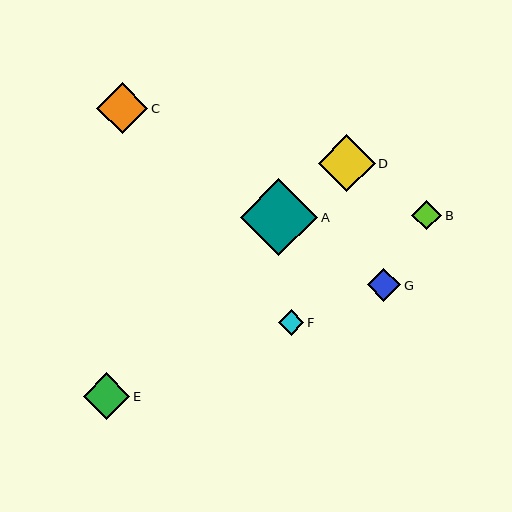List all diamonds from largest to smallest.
From largest to smallest: A, D, C, E, G, B, F.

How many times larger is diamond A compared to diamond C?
Diamond A is approximately 1.5 times the size of diamond C.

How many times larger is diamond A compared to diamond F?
Diamond A is approximately 3.0 times the size of diamond F.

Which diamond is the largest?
Diamond A is the largest with a size of approximately 78 pixels.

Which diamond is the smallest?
Diamond F is the smallest with a size of approximately 25 pixels.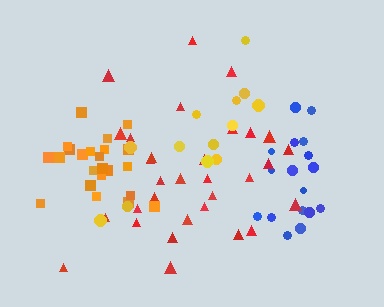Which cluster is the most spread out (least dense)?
Yellow.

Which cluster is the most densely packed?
Orange.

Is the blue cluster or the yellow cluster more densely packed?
Blue.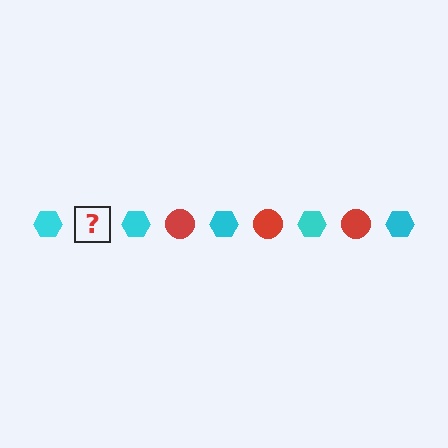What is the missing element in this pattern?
The missing element is a red circle.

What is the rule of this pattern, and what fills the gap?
The rule is that the pattern alternates between cyan hexagon and red circle. The gap should be filled with a red circle.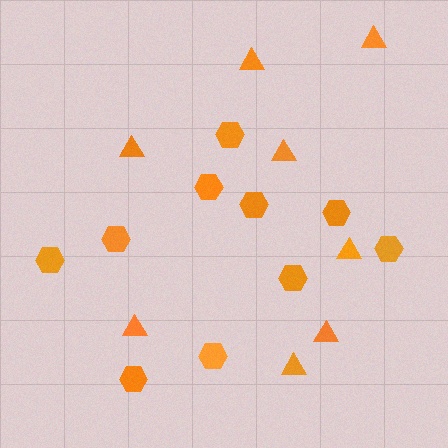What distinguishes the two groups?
There are 2 groups: one group of triangles (8) and one group of hexagons (10).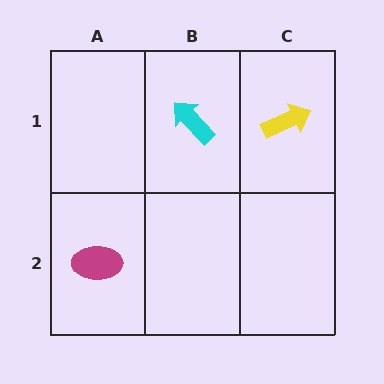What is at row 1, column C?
A yellow arrow.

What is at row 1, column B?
A cyan arrow.